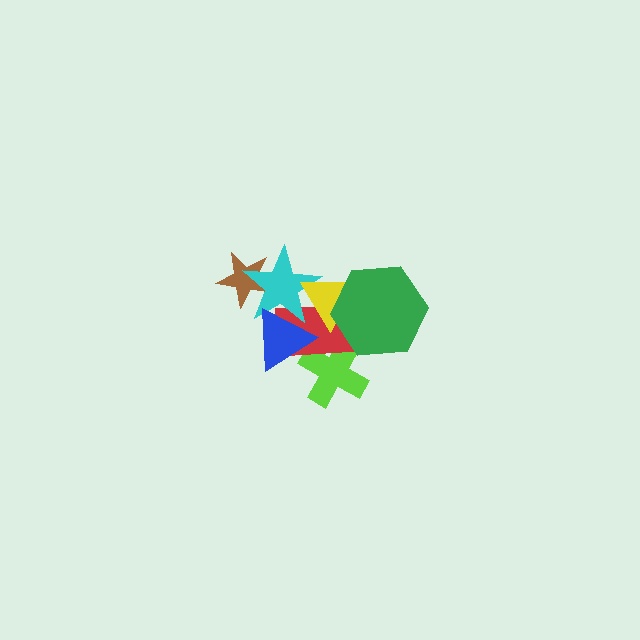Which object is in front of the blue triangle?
The yellow triangle is in front of the blue triangle.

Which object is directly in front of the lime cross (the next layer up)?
The red rectangle is directly in front of the lime cross.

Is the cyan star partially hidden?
Yes, it is partially covered by another shape.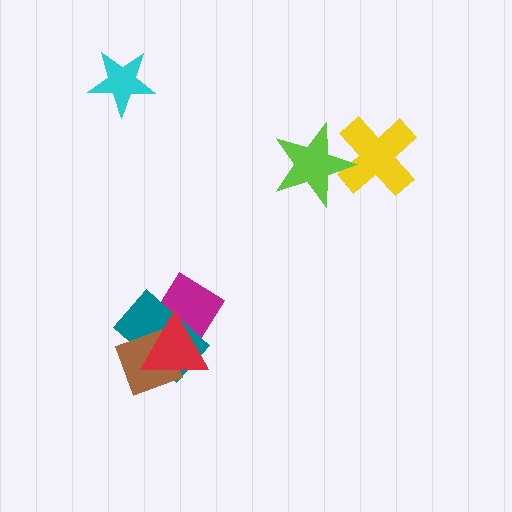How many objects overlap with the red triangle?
3 objects overlap with the red triangle.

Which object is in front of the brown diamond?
The red triangle is in front of the brown diamond.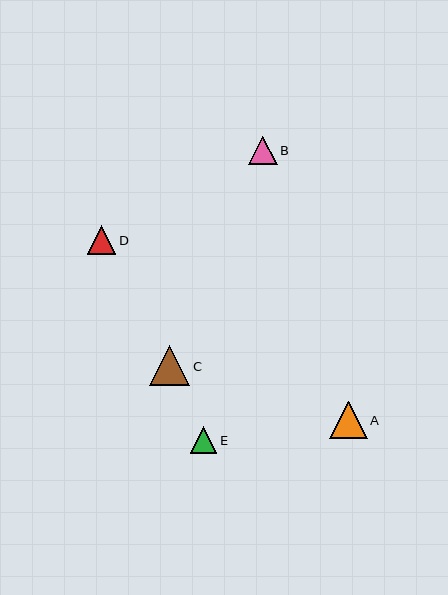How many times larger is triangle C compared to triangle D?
Triangle C is approximately 1.4 times the size of triangle D.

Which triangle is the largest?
Triangle C is the largest with a size of approximately 40 pixels.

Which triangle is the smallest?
Triangle E is the smallest with a size of approximately 26 pixels.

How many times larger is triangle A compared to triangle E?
Triangle A is approximately 1.4 times the size of triangle E.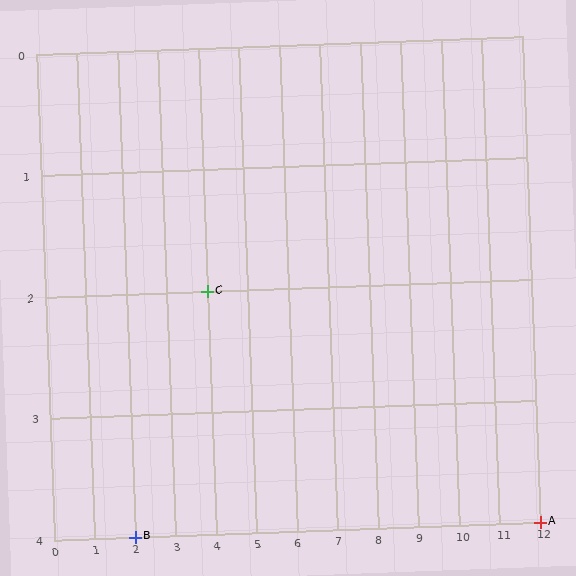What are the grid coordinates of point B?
Point B is at grid coordinates (2, 4).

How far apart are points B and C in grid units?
Points B and C are 2 columns and 2 rows apart (about 2.8 grid units diagonally).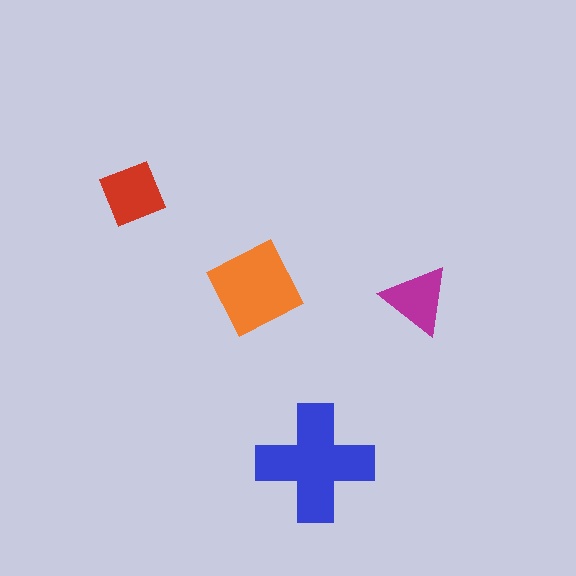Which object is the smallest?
The magenta triangle.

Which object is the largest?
The blue cross.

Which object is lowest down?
The blue cross is bottommost.